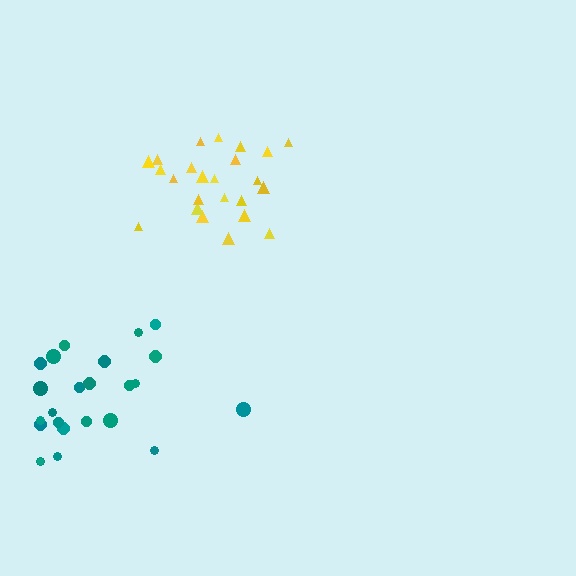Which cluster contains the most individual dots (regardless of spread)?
Teal (25).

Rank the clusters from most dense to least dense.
yellow, teal.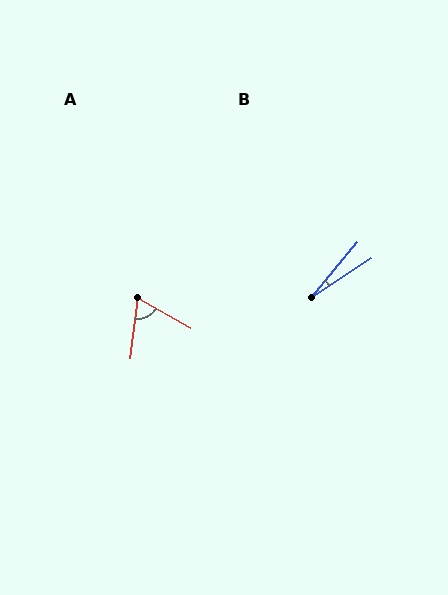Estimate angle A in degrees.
Approximately 68 degrees.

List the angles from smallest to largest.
B (17°), A (68°).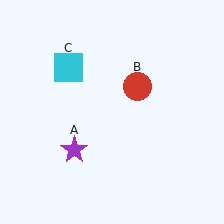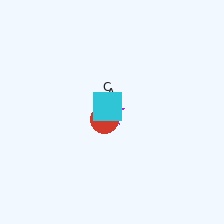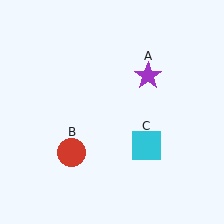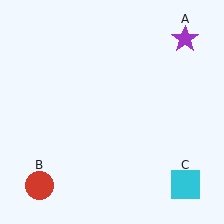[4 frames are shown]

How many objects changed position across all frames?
3 objects changed position: purple star (object A), red circle (object B), cyan square (object C).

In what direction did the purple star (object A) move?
The purple star (object A) moved up and to the right.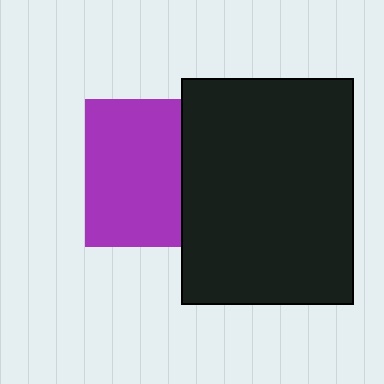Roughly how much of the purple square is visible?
About half of it is visible (roughly 65%).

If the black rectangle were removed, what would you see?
You would see the complete purple square.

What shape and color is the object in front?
The object in front is a black rectangle.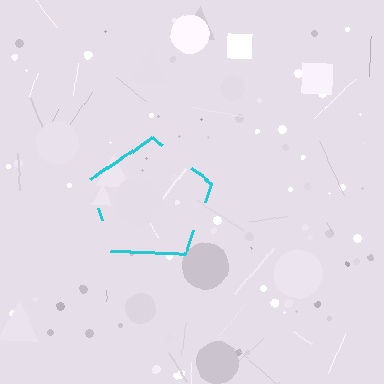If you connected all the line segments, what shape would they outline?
They would outline a pentagon.